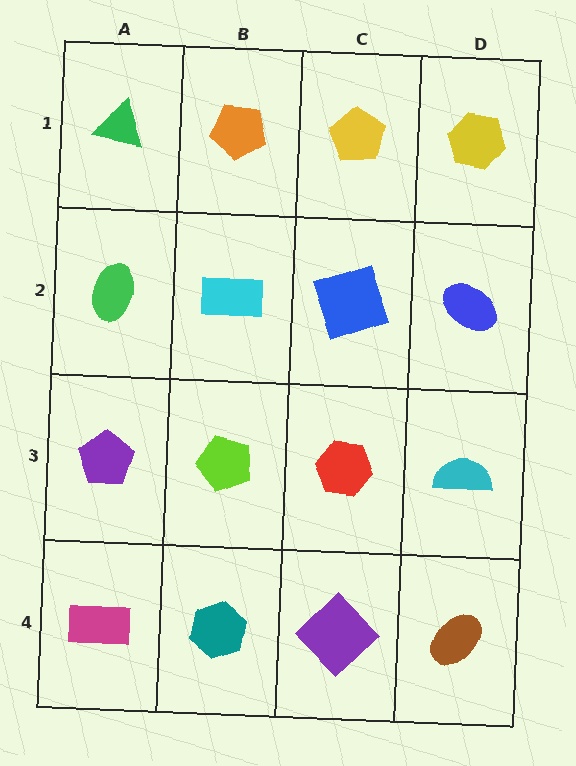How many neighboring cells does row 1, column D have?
2.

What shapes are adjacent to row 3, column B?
A cyan rectangle (row 2, column B), a teal hexagon (row 4, column B), a purple pentagon (row 3, column A), a red hexagon (row 3, column C).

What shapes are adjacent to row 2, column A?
A green triangle (row 1, column A), a purple pentagon (row 3, column A), a cyan rectangle (row 2, column B).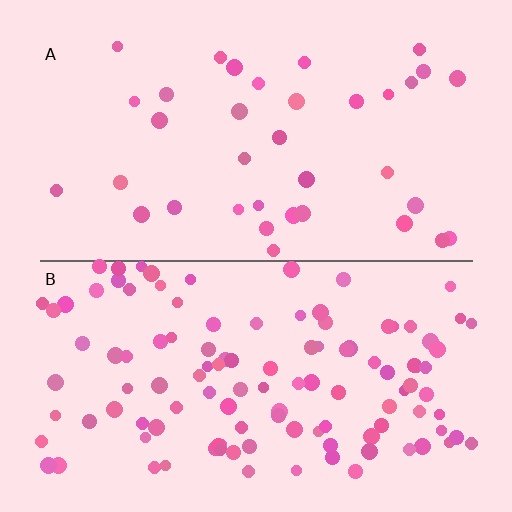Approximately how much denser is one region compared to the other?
Approximately 3.2× — region B over region A.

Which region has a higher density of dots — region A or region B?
B (the bottom).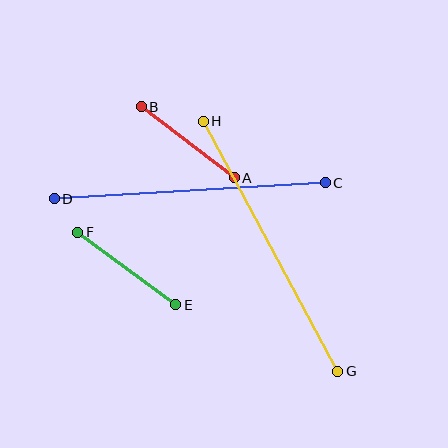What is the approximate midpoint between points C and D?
The midpoint is at approximately (190, 191) pixels.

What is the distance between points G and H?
The distance is approximately 284 pixels.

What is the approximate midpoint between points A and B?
The midpoint is at approximately (188, 142) pixels.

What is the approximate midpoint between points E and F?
The midpoint is at approximately (127, 269) pixels.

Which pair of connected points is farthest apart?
Points G and H are farthest apart.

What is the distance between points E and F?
The distance is approximately 122 pixels.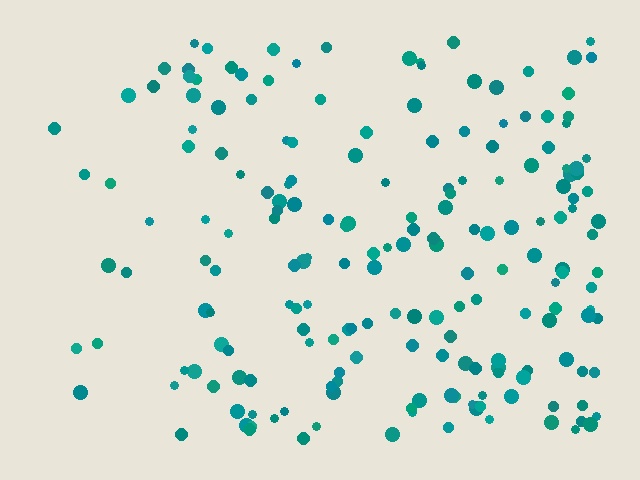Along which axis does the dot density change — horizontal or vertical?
Horizontal.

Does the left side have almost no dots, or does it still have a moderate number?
Still a moderate number, just noticeably fewer than the right.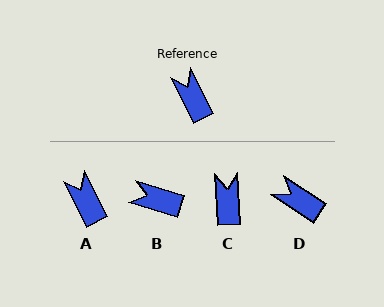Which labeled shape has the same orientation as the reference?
A.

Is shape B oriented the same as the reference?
No, it is off by about 45 degrees.